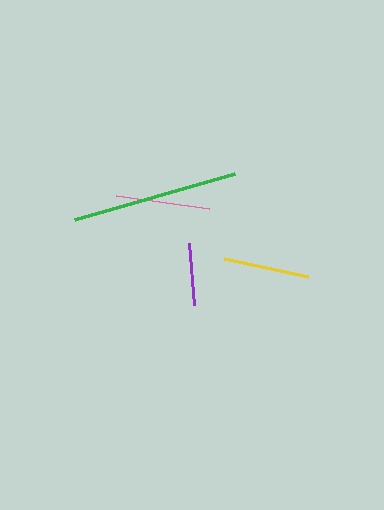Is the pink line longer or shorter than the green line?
The green line is longer than the pink line.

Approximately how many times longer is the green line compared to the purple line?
The green line is approximately 2.7 times the length of the purple line.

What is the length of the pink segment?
The pink segment is approximately 94 pixels long.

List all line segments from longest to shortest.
From longest to shortest: green, pink, yellow, purple.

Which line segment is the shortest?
The purple line is the shortest at approximately 63 pixels.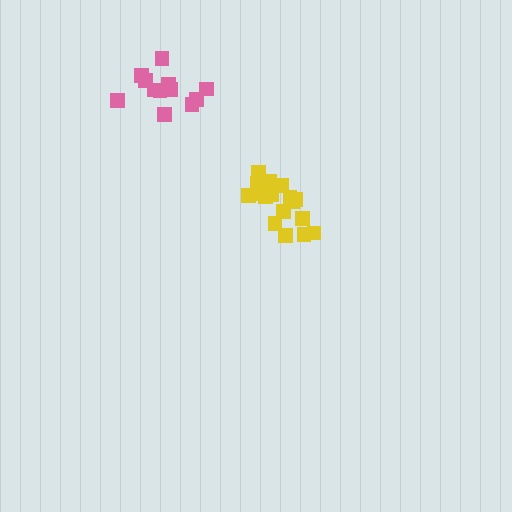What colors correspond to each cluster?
The clusters are colored: pink, yellow.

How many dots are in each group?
Group 1: 12 dots, Group 2: 17 dots (29 total).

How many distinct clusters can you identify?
There are 2 distinct clusters.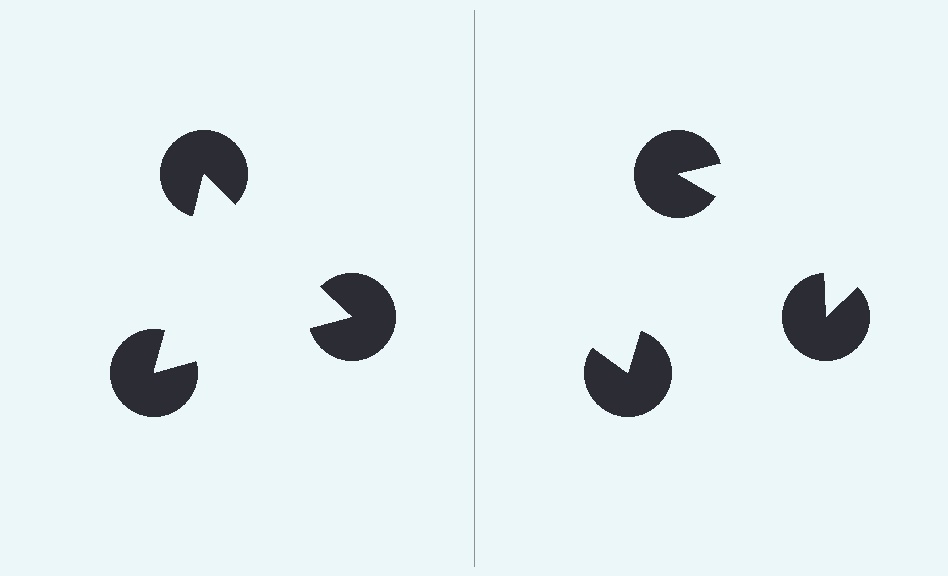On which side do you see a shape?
An illusory triangle appears on the left side. On the right side the wedge cuts are rotated, so no coherent shape forms.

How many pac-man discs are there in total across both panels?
6 — 3 on each side.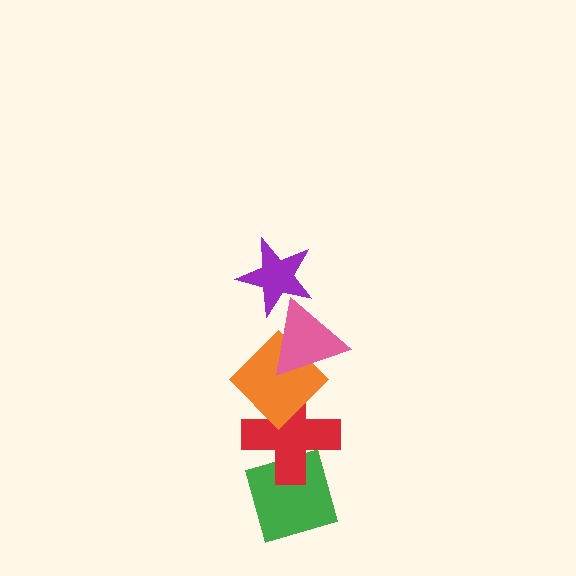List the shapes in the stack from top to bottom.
From top to bottom: the purple star, the pink triangle, the orange diamond, the red cross, the green diamond.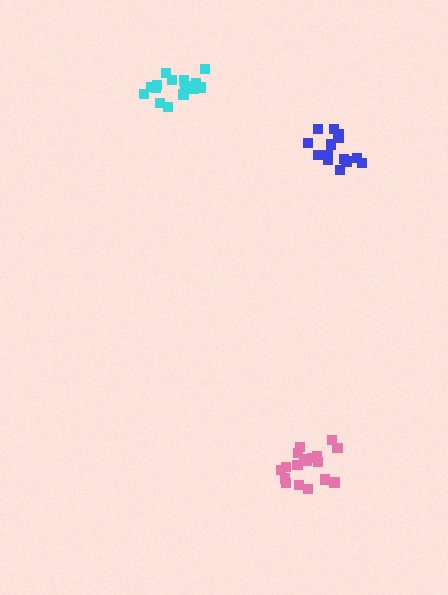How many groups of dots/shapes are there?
There are 3 groups.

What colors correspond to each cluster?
The clusters are colored: pink, blue, cyan.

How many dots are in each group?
Group 1: 18 dots, Group 2: 14 dots, Group 3: 17 dots (49 total).